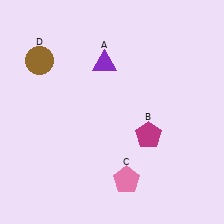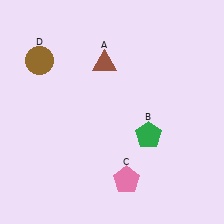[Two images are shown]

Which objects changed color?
A changed from purple to brown. B changed from magenta to green.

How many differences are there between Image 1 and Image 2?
There are 2 differences between the two images.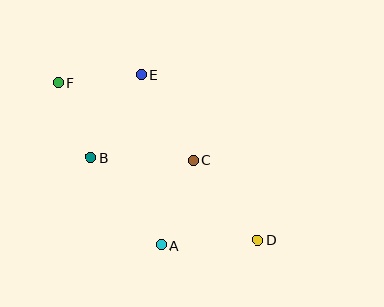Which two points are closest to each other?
Points B and F are closest to each other.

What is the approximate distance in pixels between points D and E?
The distance between D and E is approximately 202 pixels.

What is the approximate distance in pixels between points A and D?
The distance between A and D is approximately 97 pixels.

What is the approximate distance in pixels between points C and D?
The distance between C and D is approximately 102 pixels.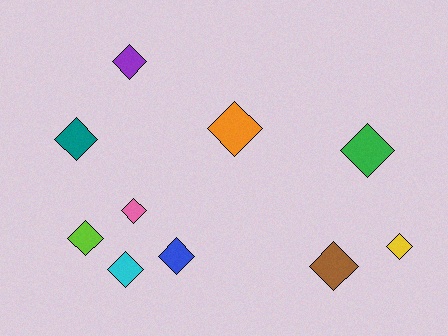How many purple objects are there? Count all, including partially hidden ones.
There is 1 purple object.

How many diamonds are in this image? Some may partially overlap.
There are 10 diamonds.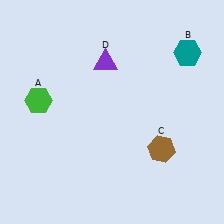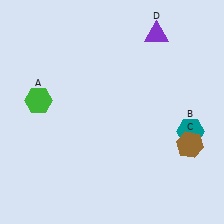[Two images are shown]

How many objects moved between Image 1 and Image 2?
3 objects moved between the two images.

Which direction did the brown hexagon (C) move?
The brown hexagon (C) moved right.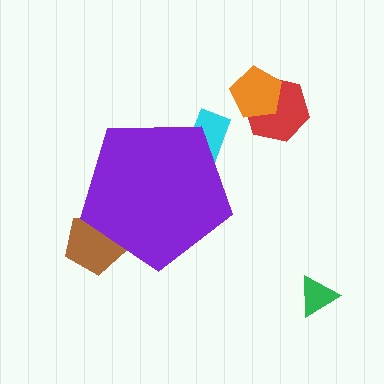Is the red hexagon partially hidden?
No, the red hexagon is fully visible.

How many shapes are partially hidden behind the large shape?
2 shapes are partially hidden.